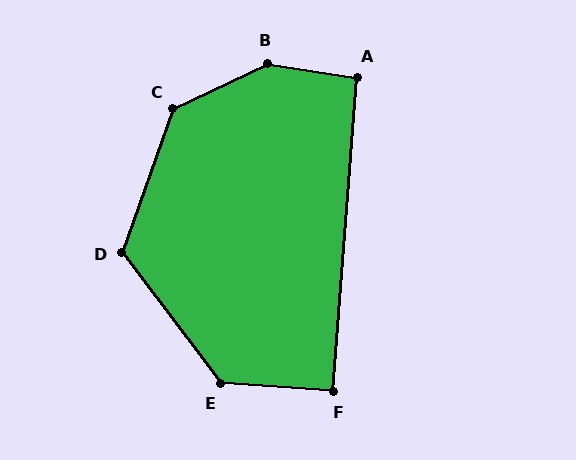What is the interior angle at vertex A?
Approximately 94 degrees (approximately right).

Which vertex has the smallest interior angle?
F, at approximately 90 degrees.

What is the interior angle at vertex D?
Approximately 124 degrees (obtuse).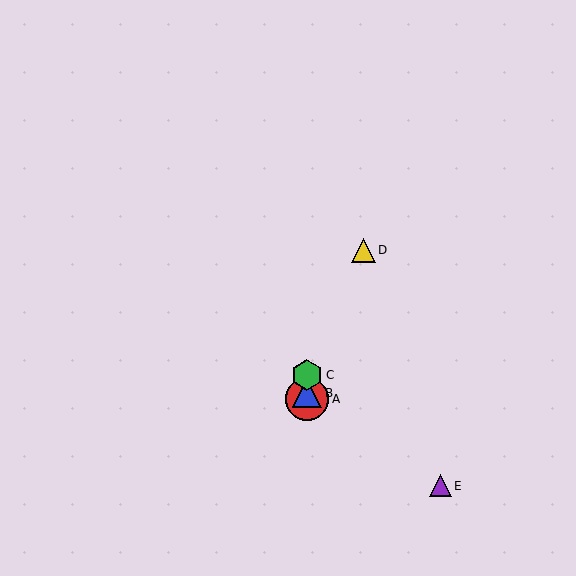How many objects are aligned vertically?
3 objects (A, B, C) are aligned vertically.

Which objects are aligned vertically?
Objects A, B, C are aligned vertically.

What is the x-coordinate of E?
Object E is at x≈440.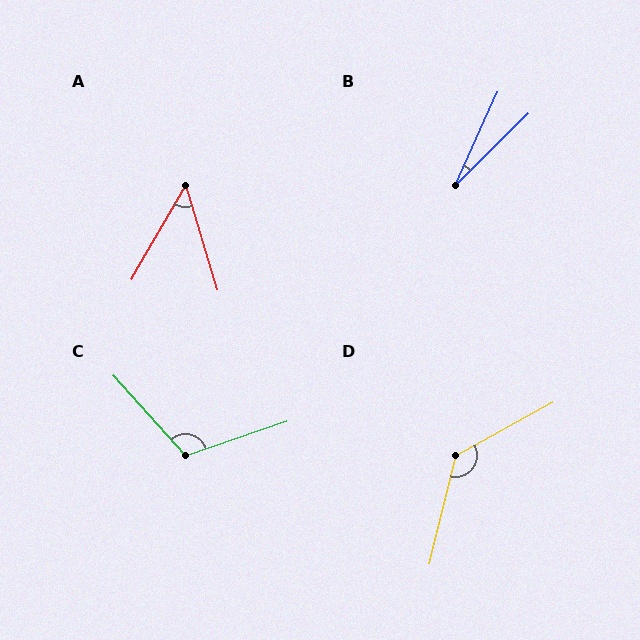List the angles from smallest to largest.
B (21°), A (47°), C (113°), D (133°).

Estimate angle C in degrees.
Approximately 113 degrees.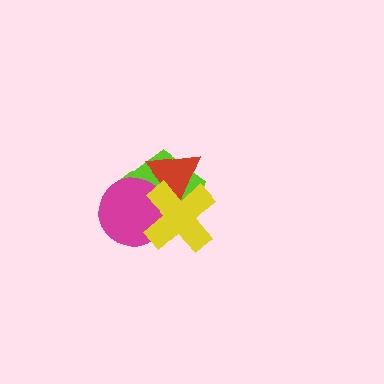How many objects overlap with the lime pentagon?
3 objects overlap with the lime pentagon.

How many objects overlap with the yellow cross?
3 objects overlap with the yellow cross.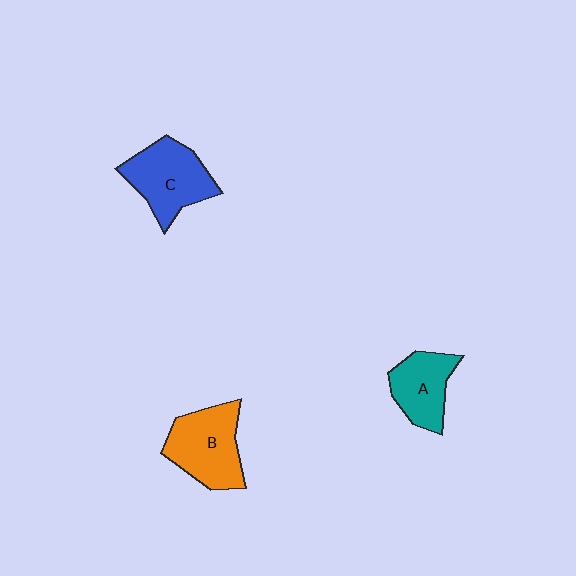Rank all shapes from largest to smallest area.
From largest to smallest: B (orange), C (blue), A (teal).